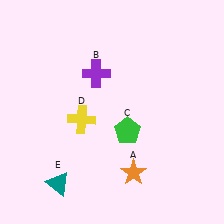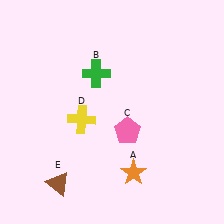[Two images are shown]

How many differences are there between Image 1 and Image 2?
There are 3 differences between the two images.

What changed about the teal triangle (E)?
In Image 1, E is teal. In Image 2, it changed to brown.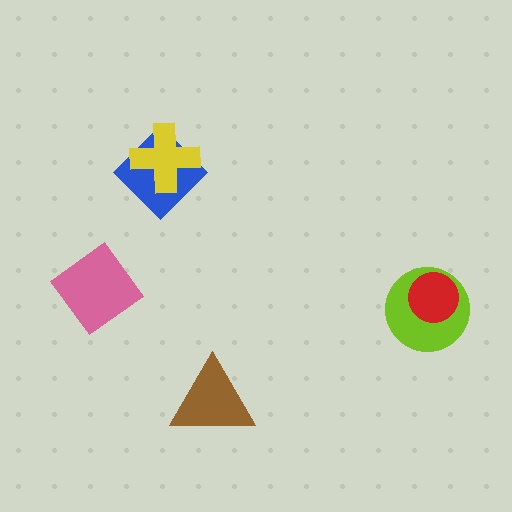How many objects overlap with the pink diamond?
0 objects overlap with the pink diamond.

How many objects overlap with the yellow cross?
1 object overlaps with the yellow cross.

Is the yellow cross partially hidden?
No, no other shape covers it.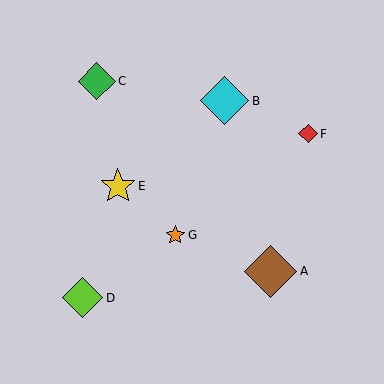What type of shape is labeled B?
Shape B is a cyan diamond.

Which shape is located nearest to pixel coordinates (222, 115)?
The cyan diamond (labeled B) at (225, 101) is nearest to that location.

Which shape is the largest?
The brown diamond (labeled A) is the largest.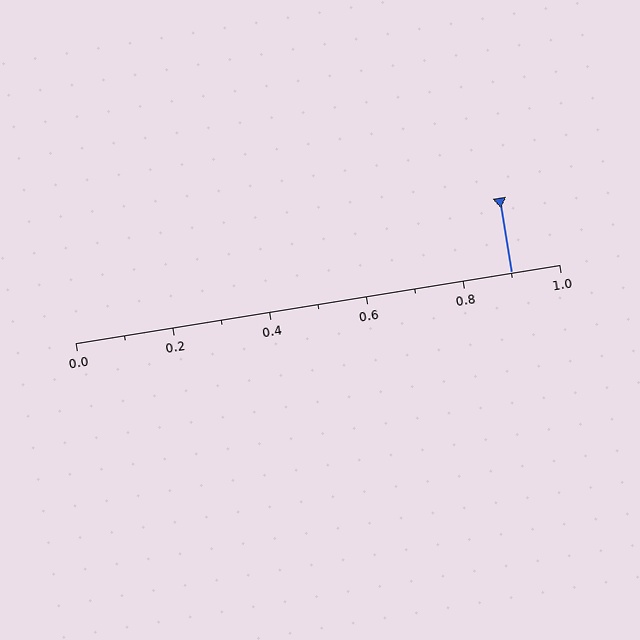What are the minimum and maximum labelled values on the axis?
The axis runs from 0.0 to 1.0.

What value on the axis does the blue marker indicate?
The marker indicates approximately 0.9.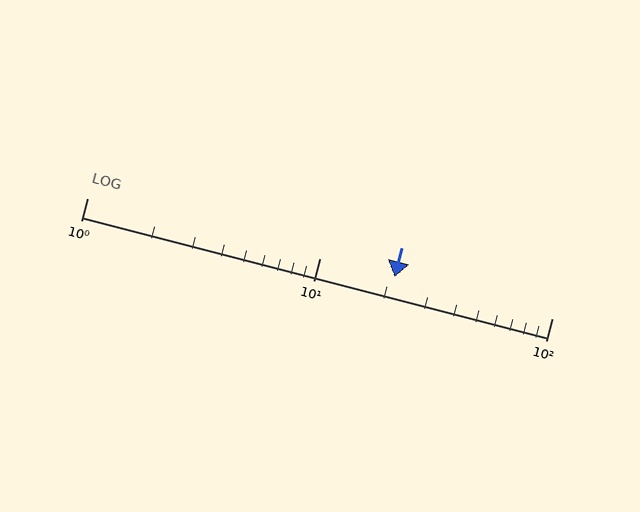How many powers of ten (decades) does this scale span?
The scale spans 2 decades, from 1 to 100.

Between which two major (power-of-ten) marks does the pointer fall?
The pointer is between 10 and 100.